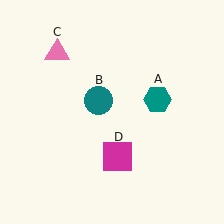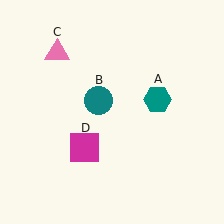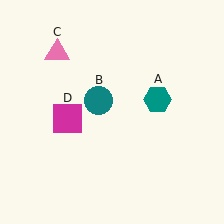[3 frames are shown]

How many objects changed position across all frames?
1 object changed position: magenta square (object D).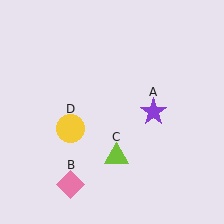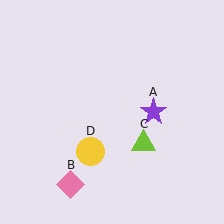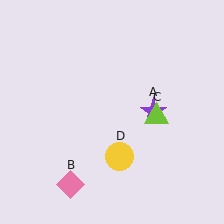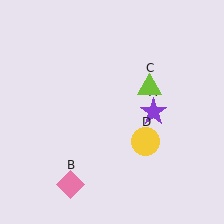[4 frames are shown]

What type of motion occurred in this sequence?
The lime triangle (object C), yellow circle (object D) rotated counterclockwise around the center of the scene.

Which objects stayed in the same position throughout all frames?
Purple star (object A) and pink diamond (object B) remained stationary.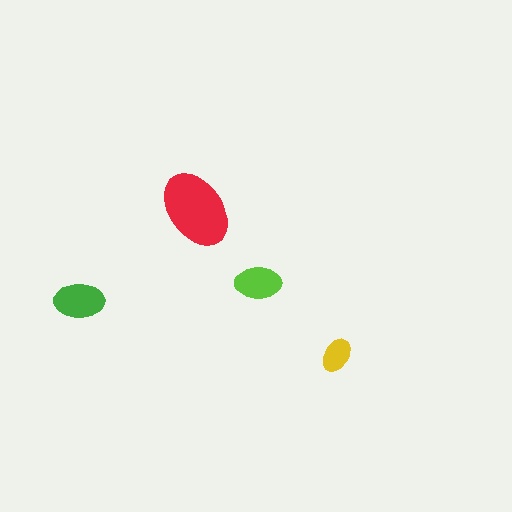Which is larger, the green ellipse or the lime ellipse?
The green one.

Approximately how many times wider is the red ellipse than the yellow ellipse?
About 2.5 times wider.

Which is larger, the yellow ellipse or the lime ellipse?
The lime one.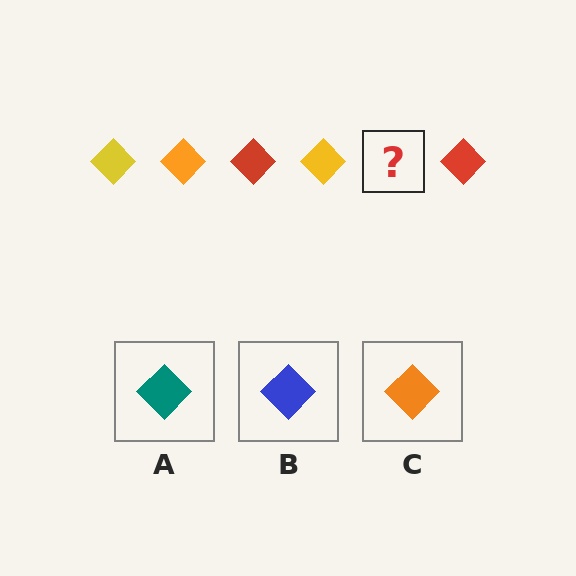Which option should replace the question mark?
Option C.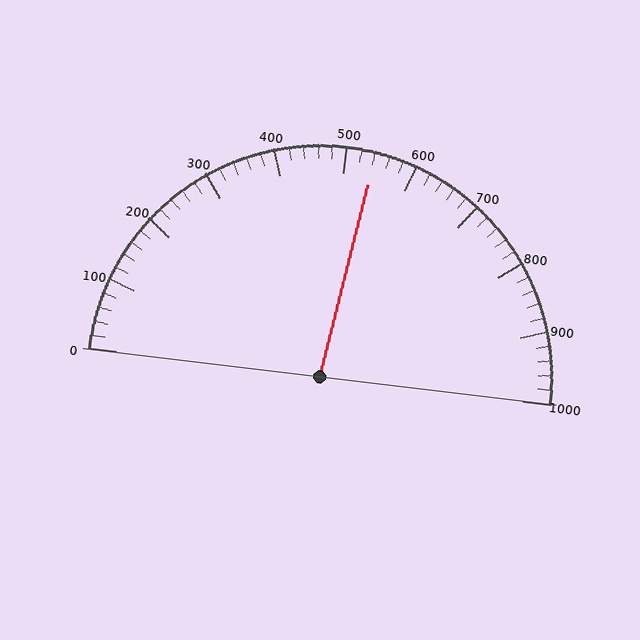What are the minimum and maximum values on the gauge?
The gauge ranges from 0 to 1000.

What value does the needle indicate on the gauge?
The needle indicates approximately 540.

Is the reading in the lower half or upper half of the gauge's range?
The reading is in the upper half of the range (0 to 1000).